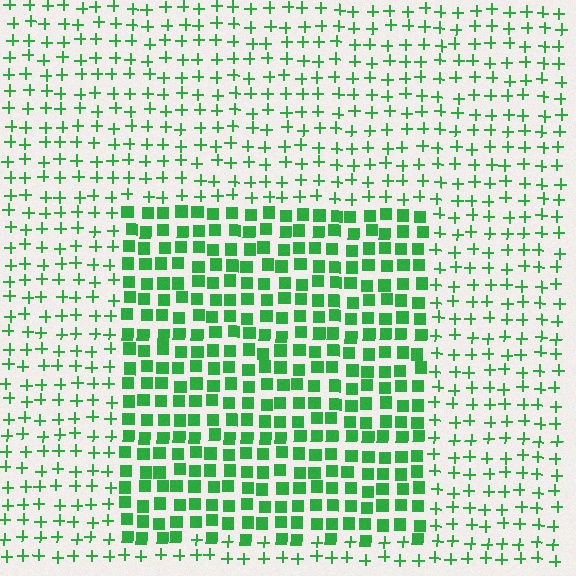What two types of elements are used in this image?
The image uses squares inside the rectangle region and plus signs outside it.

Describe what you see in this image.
The image is filled with small green elements arranged in a uniform grid. A rectangle-shaped region contains squares, while the surrounding area contains plus signs. The boundary is defined purely by the change in element shape.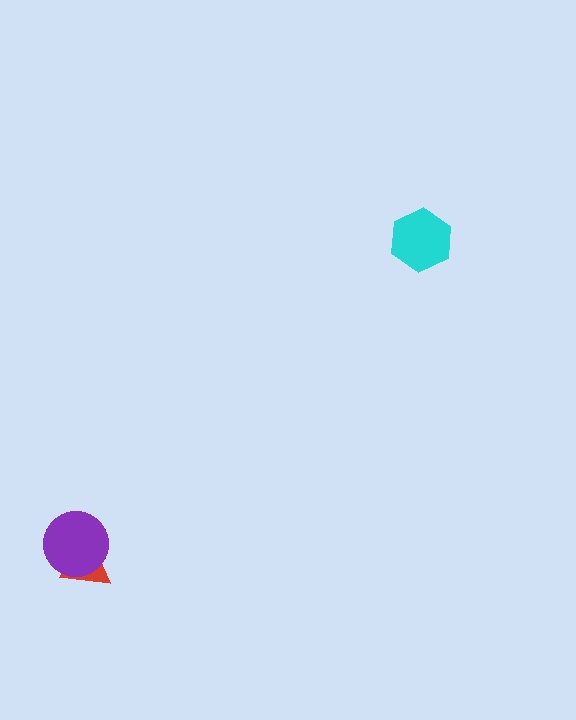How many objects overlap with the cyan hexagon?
0 objects overlap with the cyan hexagon.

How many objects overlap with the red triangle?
1 object overlaps with the red triangle.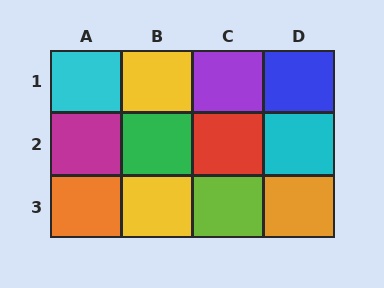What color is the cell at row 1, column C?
Purple.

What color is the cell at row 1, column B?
Yellow.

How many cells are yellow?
2 cells are yellow.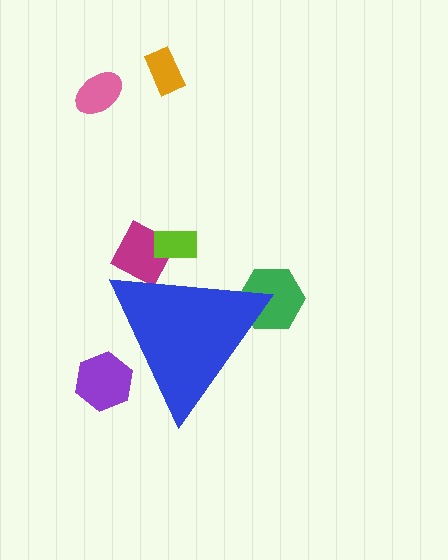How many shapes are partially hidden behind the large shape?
4 shapes are partially hidden.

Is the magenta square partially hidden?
Yes, the magenta square is partially hidden behind the blue triangle.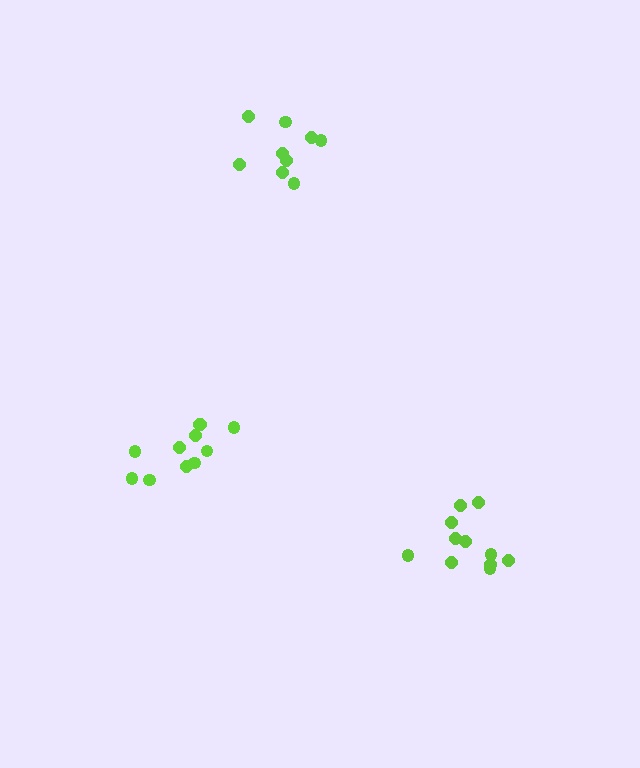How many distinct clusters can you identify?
There are 3 distinct clusters.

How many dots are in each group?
Group 1: 11 dots, Group 2: 9 dots, Group 3: 11 dots (31 total).